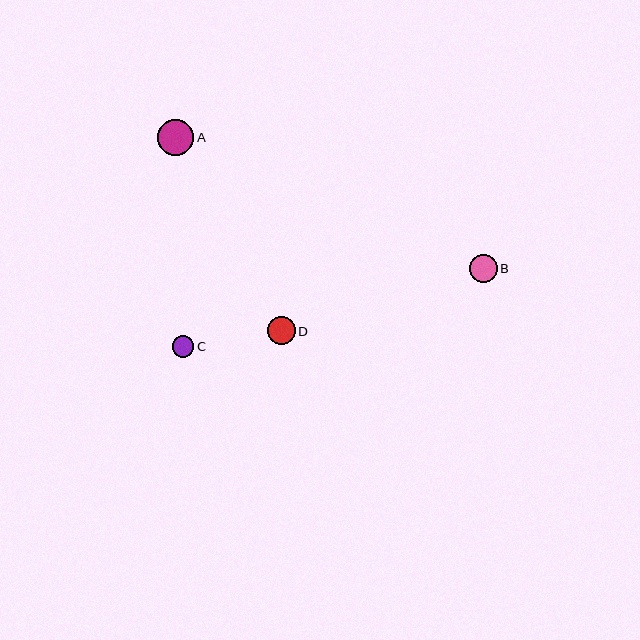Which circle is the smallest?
Circle C is the smallest with a size of approximately 22 pixels.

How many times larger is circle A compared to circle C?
Circle A is approximately 1.7 times the size of circle C.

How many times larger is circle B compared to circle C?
Circle B is approximately 1.3 times the size of circle C.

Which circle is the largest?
Circle A is the largest with a size of approximately 36 pixels.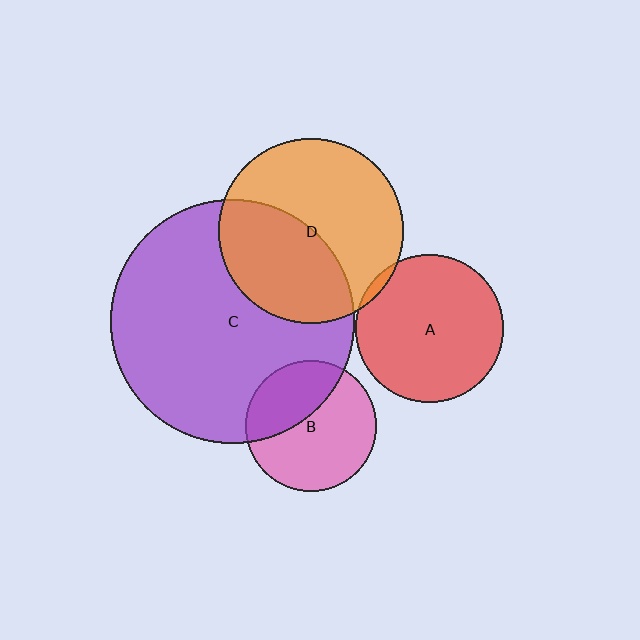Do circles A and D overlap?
Yes.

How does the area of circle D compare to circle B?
Approximately 2.0 times.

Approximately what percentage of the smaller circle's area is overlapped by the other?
Approximately 5%.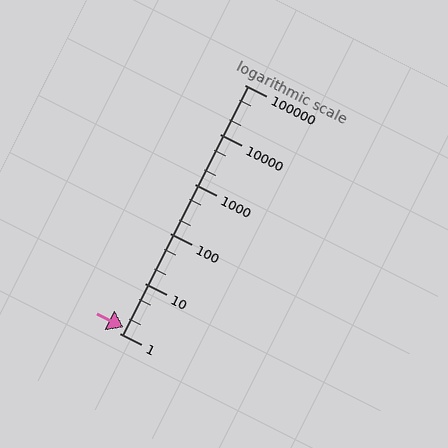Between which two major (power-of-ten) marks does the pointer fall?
The pointer is between 1 and 10.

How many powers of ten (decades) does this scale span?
The scale spans 5 decades, from 1 to 100000.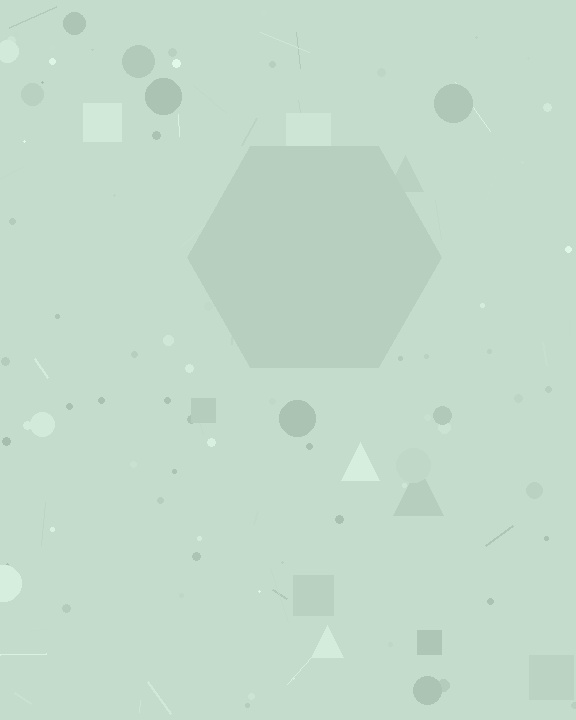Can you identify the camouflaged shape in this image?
The camouflaged shape is a hexagon.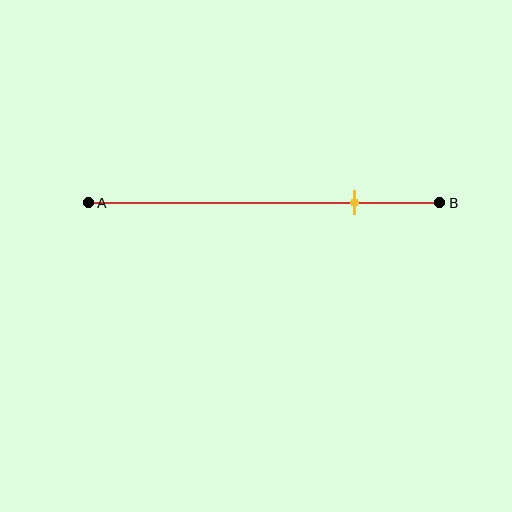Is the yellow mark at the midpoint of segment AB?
No, the mark is at about 75% from A, not at the 50% midpoint.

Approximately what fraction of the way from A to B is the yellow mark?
The yellow mark is approximately 75% of the way from A to B.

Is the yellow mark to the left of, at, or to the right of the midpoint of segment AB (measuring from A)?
The yellow mark is to the right of the midpoint of segment AB.